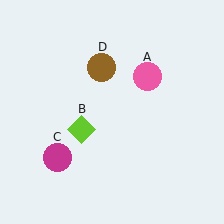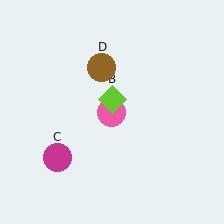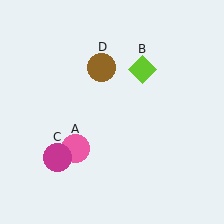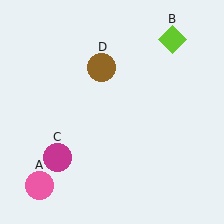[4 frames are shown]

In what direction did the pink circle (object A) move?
The pink circle (object A) moved down and to the left.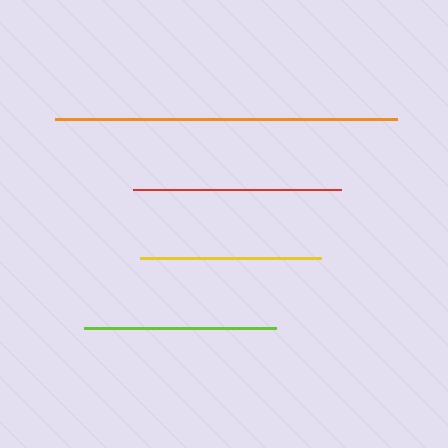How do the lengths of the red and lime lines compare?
The red and lime lines are approximately the same length.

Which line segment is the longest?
The orange line is the longest at approximately 343 pixels.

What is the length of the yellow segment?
The yellow segment is approximately 181 pixels long.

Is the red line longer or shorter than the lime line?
The red line is longer than the lime line.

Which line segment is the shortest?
The yellow line is the shortest at approximately 181 pixels.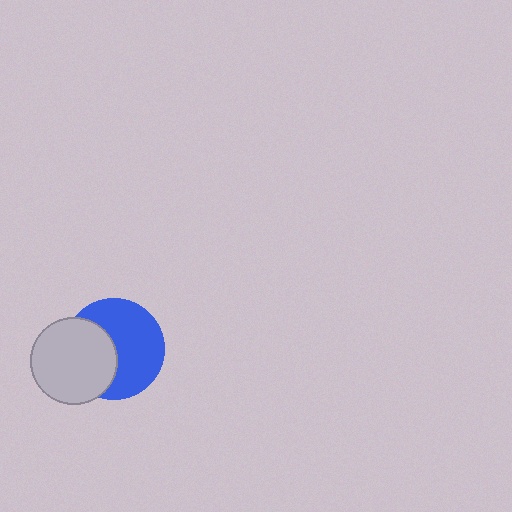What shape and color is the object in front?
The object in front is a light gray circle.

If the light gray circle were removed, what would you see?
You would see the complete blue circle.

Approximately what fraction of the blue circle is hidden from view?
Roughly 39% of the blue circle is hidden behind the light gray circle.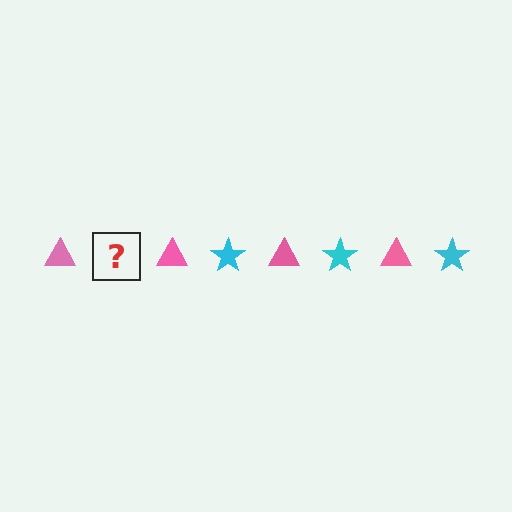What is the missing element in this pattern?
The missing element is a cyan star.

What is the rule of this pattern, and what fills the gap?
The rule is that the pattern alternates between pink triangle and cyan star. The gap should be filled with a cyan star.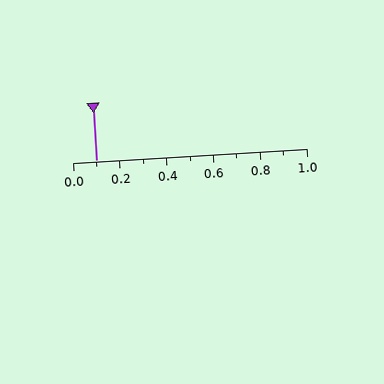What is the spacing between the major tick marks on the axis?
The major ticks are spaced 0.2 apart.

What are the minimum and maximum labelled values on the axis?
The axis runs from 0.0 to 1.0.